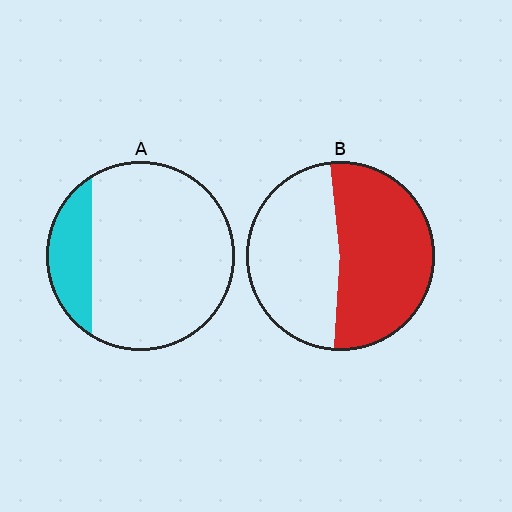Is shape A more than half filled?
No.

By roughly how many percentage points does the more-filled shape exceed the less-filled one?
By roughly 35 percentage points (B over A).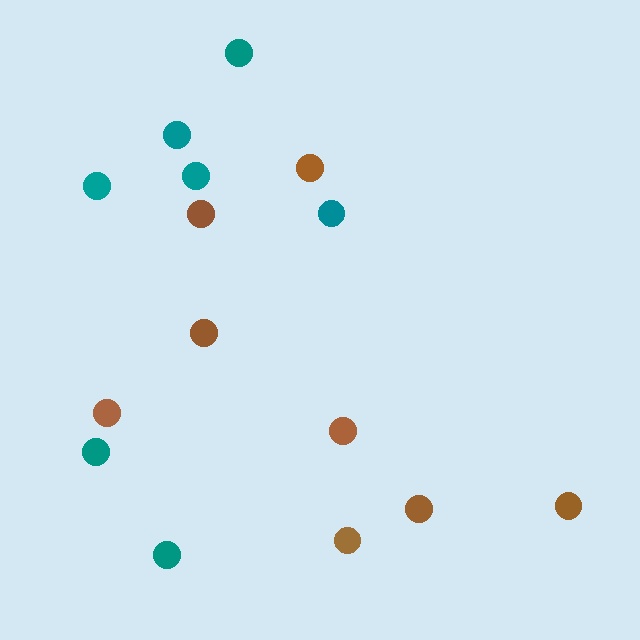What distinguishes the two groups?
There are 2 groups: one group of teal circles (7) and one group of brown circles (8).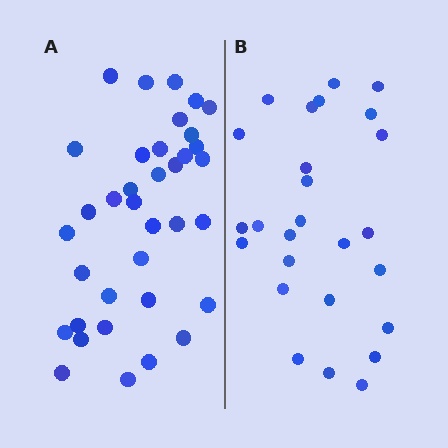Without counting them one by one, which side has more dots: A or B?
Region A (the left region) has more dots.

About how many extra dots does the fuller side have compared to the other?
Region A has roughly 10 or so more dots than region B.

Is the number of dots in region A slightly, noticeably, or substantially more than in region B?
Region A has noticeably more, but not dramatically so. The ratio is roughly 1.4 to 1.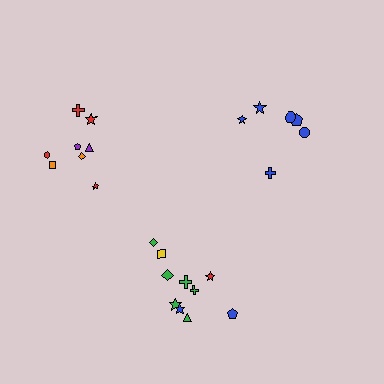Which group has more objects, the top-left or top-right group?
The top-left group.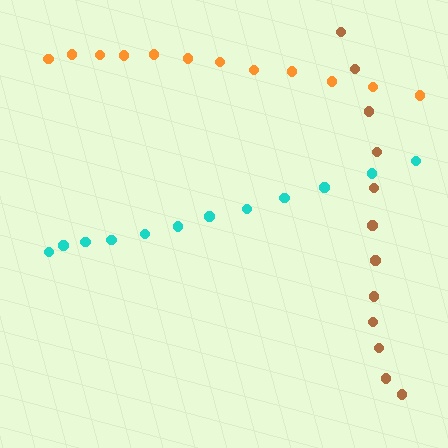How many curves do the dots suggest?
There are 3 distinct paths.